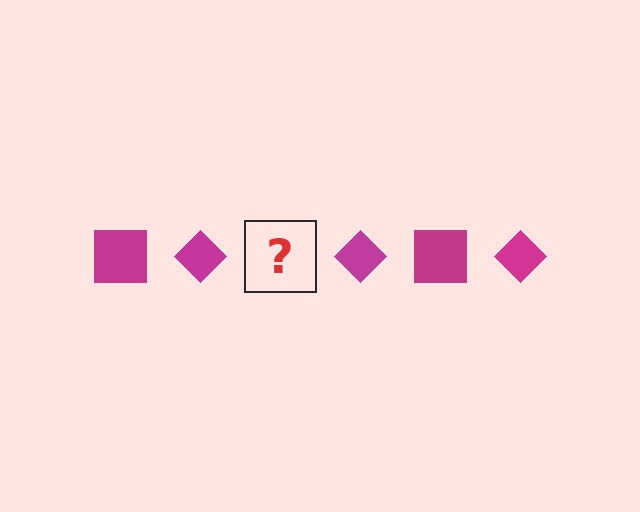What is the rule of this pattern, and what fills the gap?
The rule is that the pattern cycles through square, diamond shapes in magenta. The gap should be filled with a magenta square.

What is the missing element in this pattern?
The missing element is a magenta square.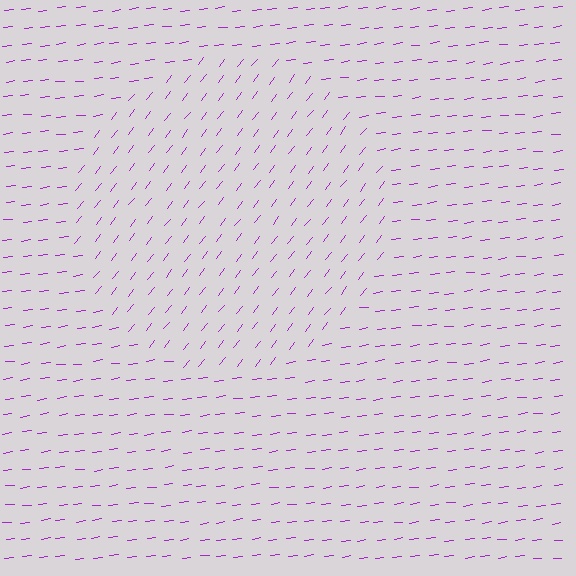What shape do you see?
I see a circle.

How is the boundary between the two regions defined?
The boundary is defined purely by a change in line orientation (approximately 45 degrees difference). All lines are the same color and thickness.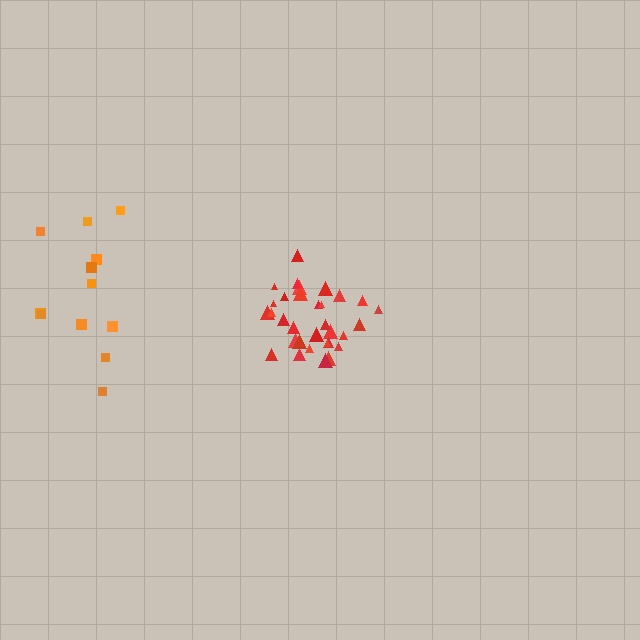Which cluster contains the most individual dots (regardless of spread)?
Red (32).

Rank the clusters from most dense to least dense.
red, orange.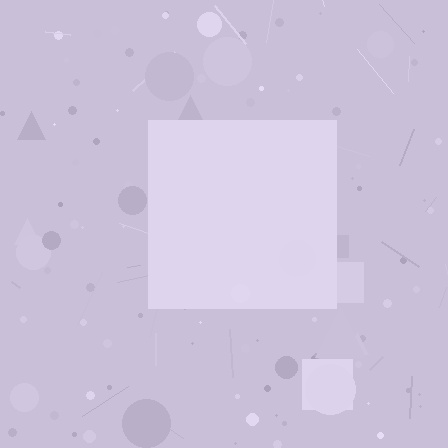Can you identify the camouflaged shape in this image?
The camouflaged shape is a square.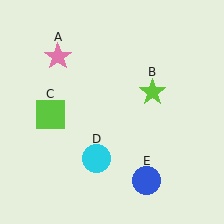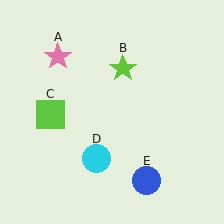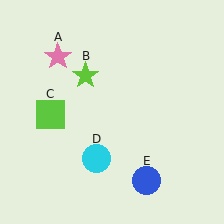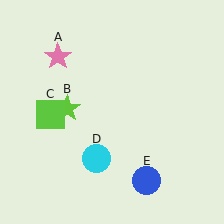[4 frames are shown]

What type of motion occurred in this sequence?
The lime star (object B) rotated counterclockwise around the center of the scene.